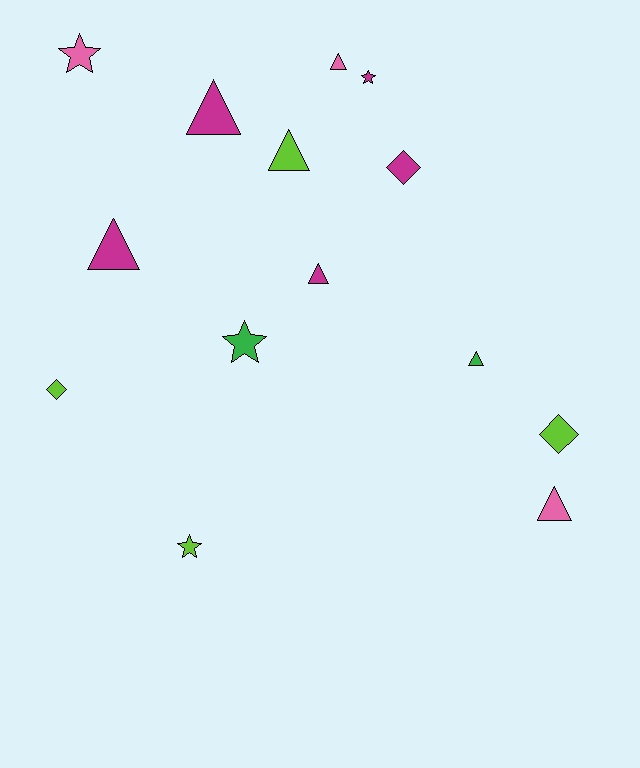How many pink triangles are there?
There are 2 pink triangles.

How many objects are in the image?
There are 14 objects.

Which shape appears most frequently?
Triangle, with 7 objects.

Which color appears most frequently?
Magenta, with 5 objects.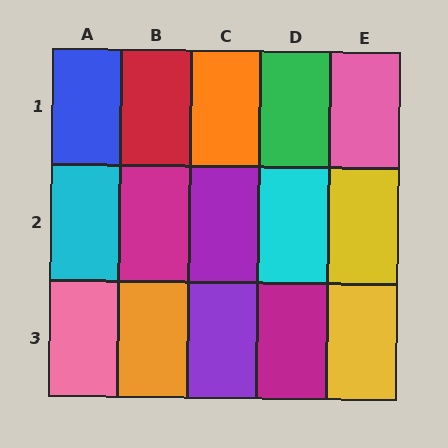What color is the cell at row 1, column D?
Green.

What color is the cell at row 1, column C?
Orange.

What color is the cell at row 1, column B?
Red.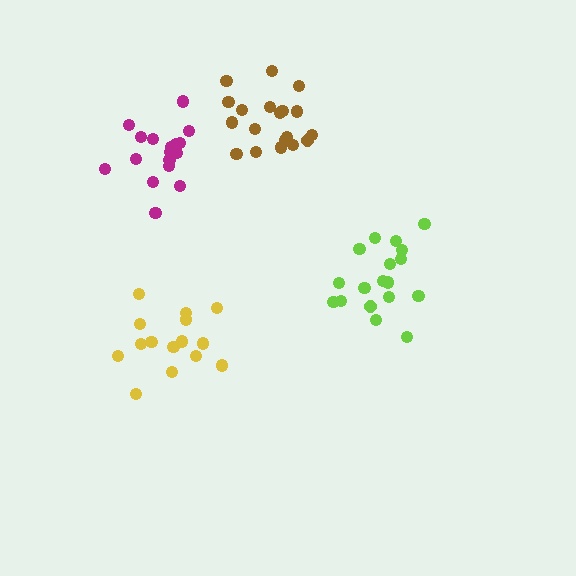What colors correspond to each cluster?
The clusters are colored: lime, brown, magenta, yellow.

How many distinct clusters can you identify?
There are 4 distinct clusters.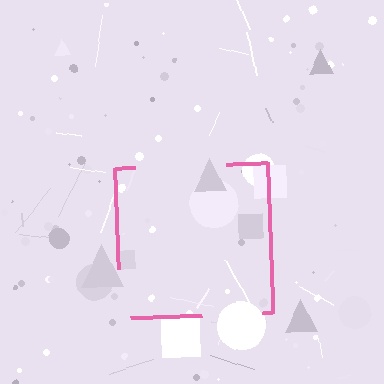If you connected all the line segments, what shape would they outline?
They would outline a square.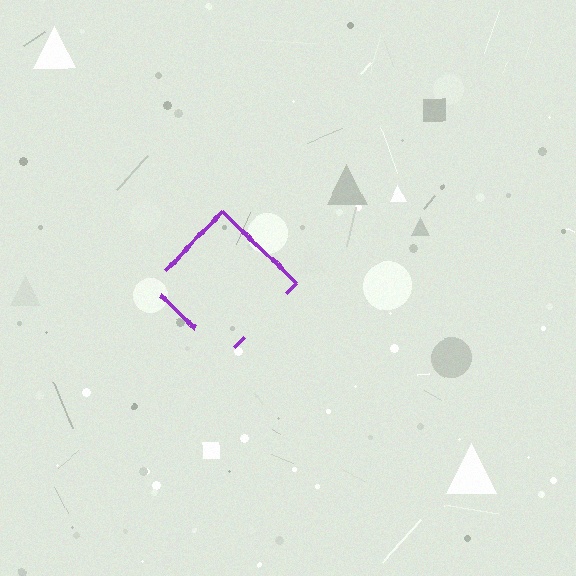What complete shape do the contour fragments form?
The contour fragments form a diamond.